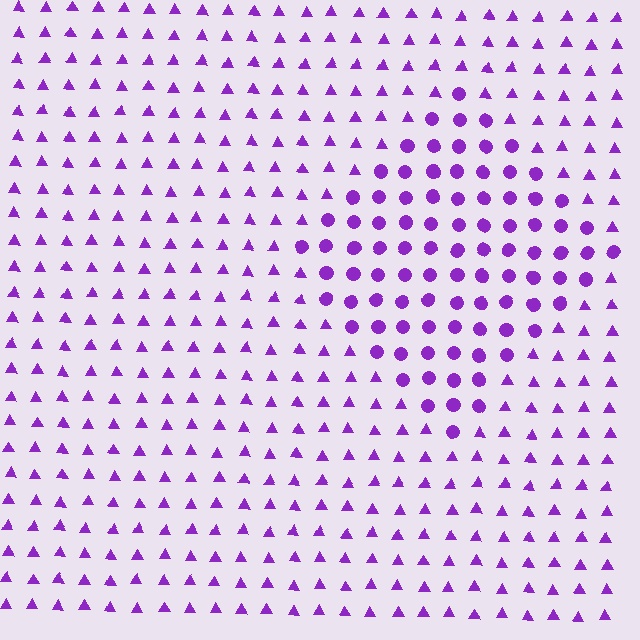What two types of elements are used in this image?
The image uses circles inside the diamond region and triangles outside it.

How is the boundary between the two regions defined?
The boundary is defined by a change in element shape: circles inside vs. triangles outside. All elements share the same color and spacing.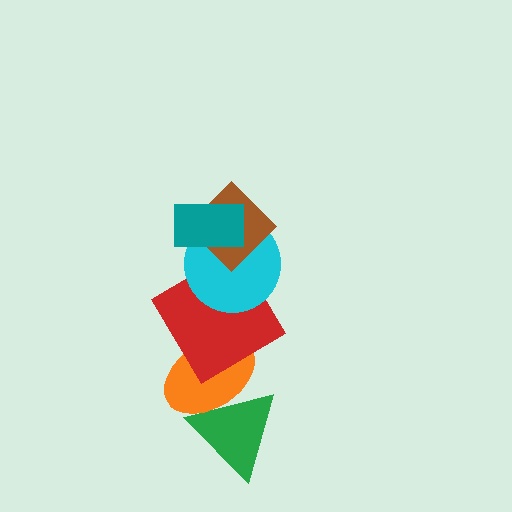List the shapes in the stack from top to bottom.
From top to bottom: the teal rectangle, the brown diamond, the cyan circle, the red diamond, the orange ellipse, the green triangle.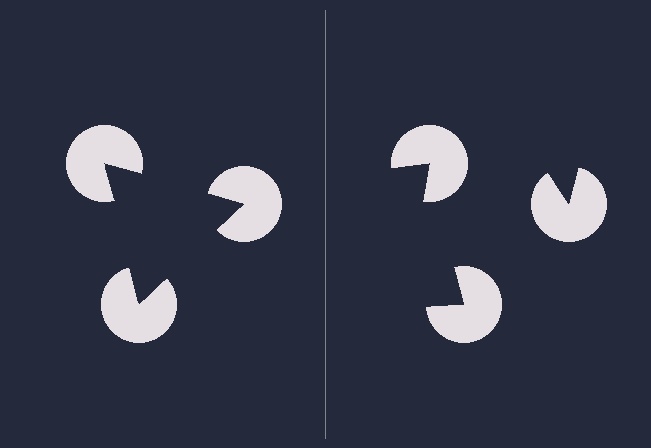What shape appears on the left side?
An illusory triangle.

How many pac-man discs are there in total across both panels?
6 — 3 on each side.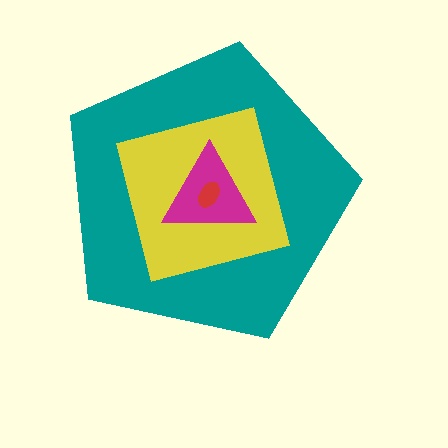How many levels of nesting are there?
4.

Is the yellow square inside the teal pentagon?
Yes.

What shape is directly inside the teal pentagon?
The yellow square.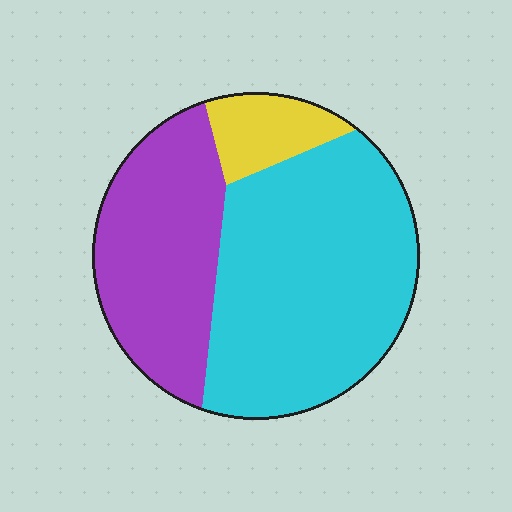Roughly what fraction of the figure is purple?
Purple takes up between a quarter and a half of the figure.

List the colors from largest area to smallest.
From largest to smallest: cyan, purple, yellow.